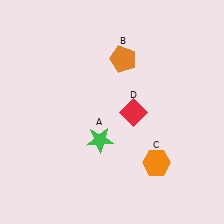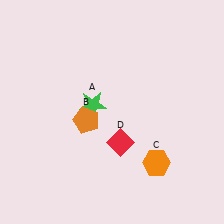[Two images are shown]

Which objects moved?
The objects that moved are: the green star (A), the orange pentagon (B), the red diamond (D).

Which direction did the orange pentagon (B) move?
The orange pentagon (B) moved down.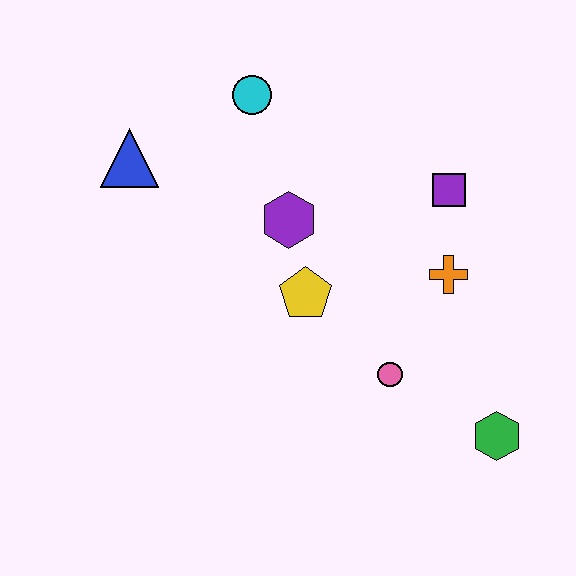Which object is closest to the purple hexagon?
The yellow pentagon is closest to the purple hexagon.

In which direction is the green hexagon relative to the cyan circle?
The green hexagon is below the cyan circle.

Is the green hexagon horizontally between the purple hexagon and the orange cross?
No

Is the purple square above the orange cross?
Yes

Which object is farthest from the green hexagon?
The blue triangle is farthest from the green hexagon.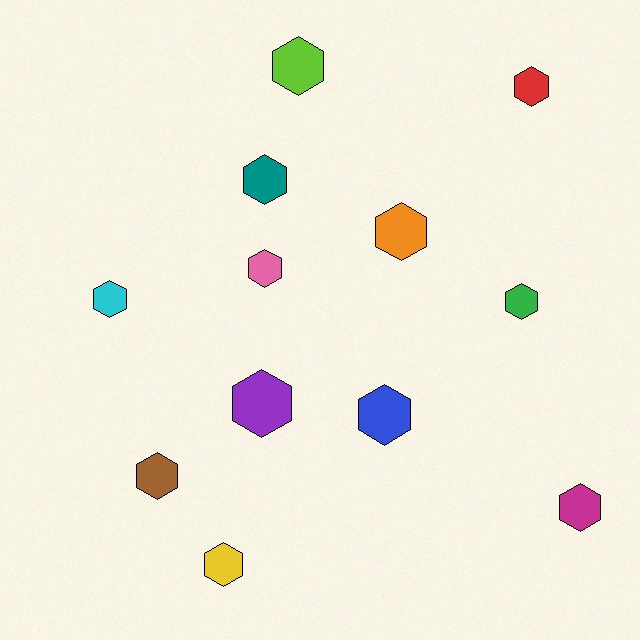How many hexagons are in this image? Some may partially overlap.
There are 12 hexagons.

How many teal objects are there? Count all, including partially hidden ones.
There is 1 teal object.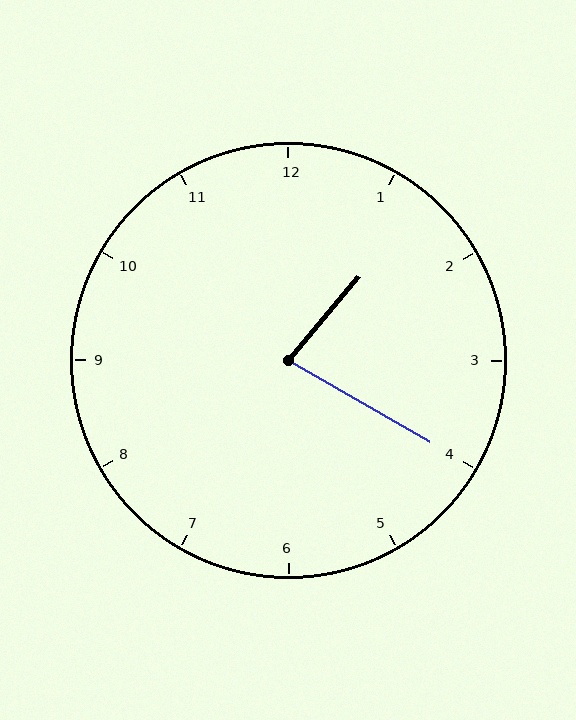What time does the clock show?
1:20.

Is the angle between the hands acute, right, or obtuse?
It is acute.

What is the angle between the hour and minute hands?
Approximately 80 degrees.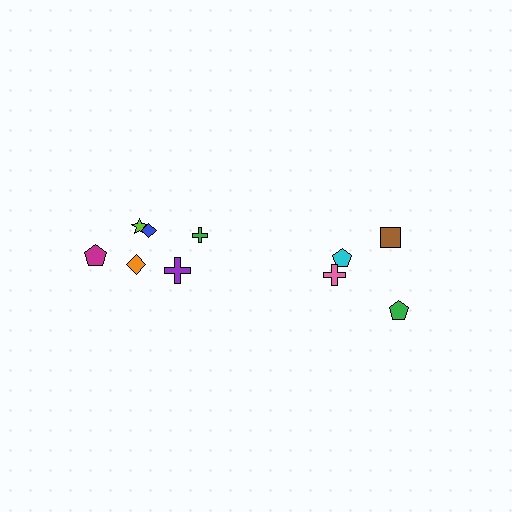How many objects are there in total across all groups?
There are 10 objects.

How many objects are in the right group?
There are 4 objects.